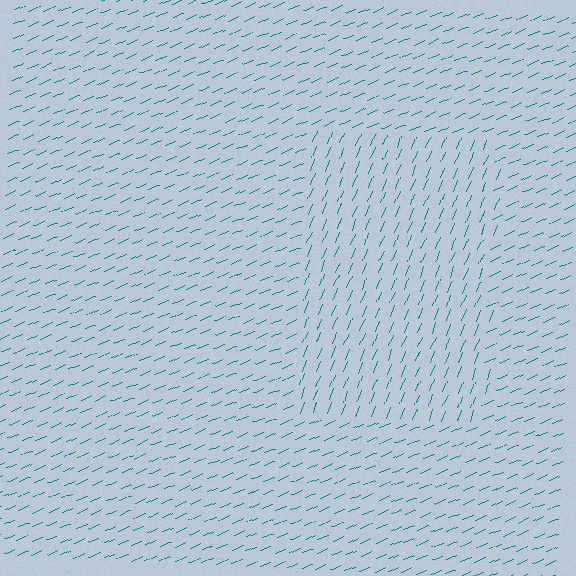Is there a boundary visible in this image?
Yes, there is a texture boundary formed by a change in line orientation.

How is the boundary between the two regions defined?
The boundary is defined purely by a change in line orientation (approximately 45 degrees difference). All lines are the same color and thickness.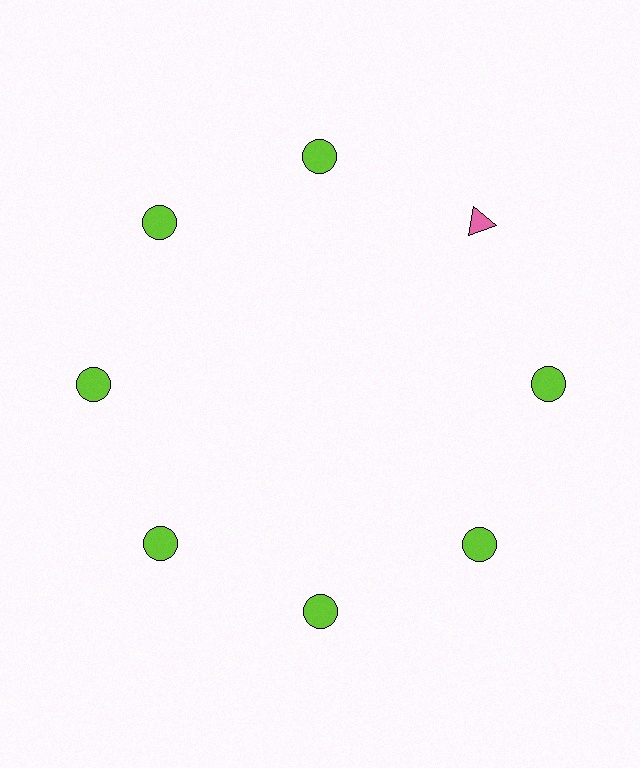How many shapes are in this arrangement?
There are 8 shapes arranged in a ring pattern.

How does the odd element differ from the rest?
It differs in both color (pink instead of lime) and shape (triangle instead of circle).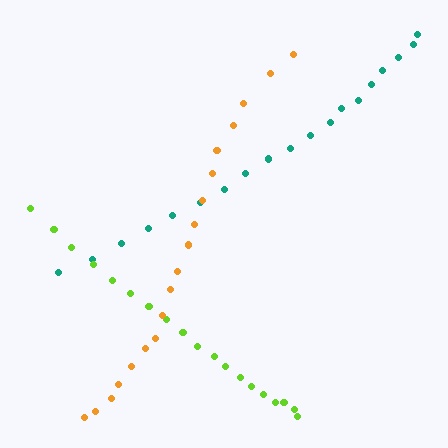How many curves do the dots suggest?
There are 3 distinct paths.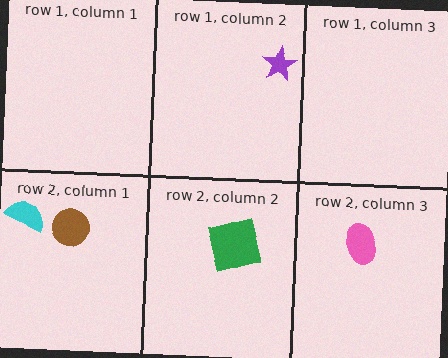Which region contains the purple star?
The row 1, column 2 region.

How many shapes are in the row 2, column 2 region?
1.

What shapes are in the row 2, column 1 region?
The cyan semicircle, the brown circle.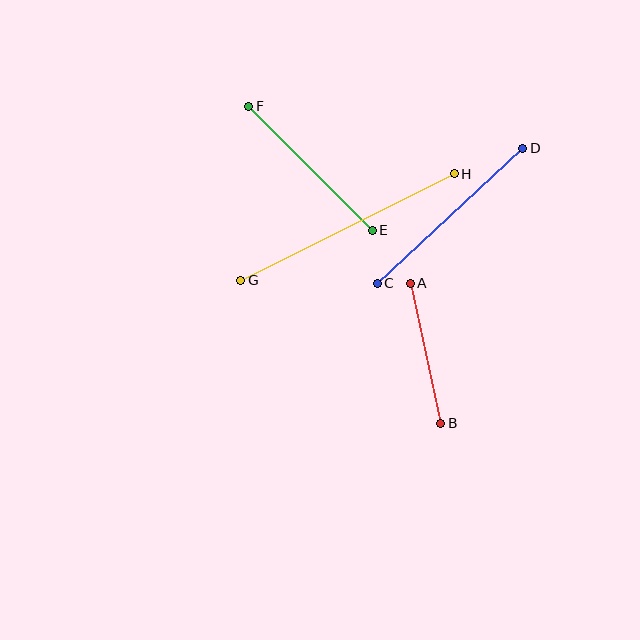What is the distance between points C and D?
The distance is approximately 199 pixels.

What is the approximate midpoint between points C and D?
The midpoint is at approximately (450, 216) pixels.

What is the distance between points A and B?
The distance is approximately 143 pixels.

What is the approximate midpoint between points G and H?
The midpoint is at approximately (348, 227) pixels.